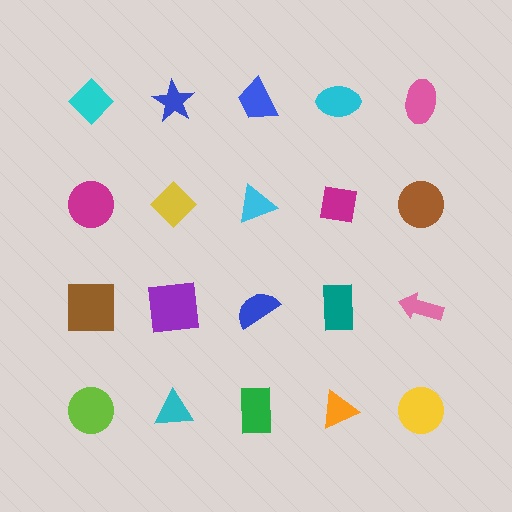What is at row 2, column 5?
A brown circle.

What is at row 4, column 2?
A cyan triangle.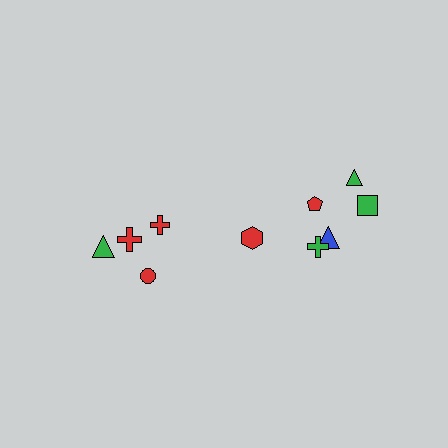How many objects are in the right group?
There are 6 objects.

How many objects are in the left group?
There are 4 objects.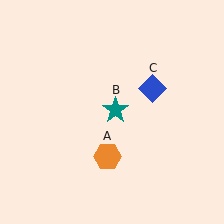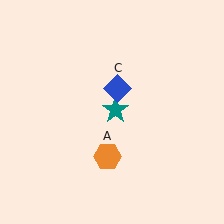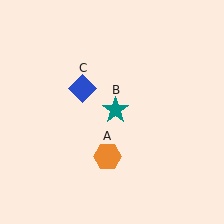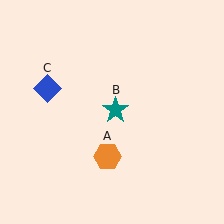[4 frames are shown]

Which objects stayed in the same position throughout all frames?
Orange hexagon (object A) and teal star (object B) remained stationary.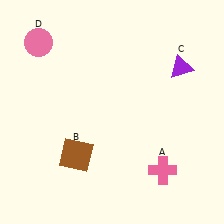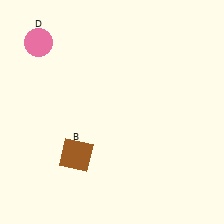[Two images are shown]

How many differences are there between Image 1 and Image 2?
There are 2 differences between the two images.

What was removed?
The purple triangle (C), the pink cross (A) were removed in Image 2.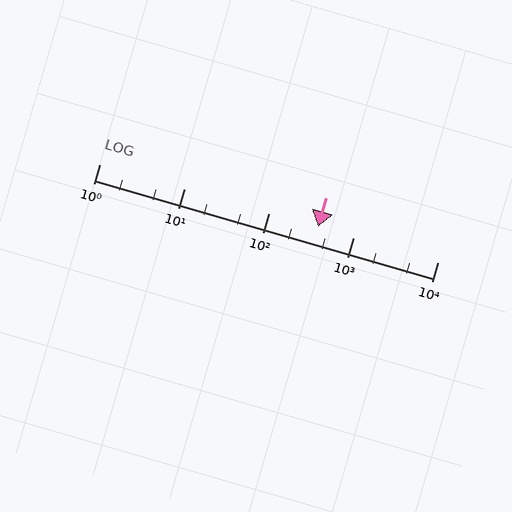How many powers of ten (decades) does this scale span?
The scale spans 4 decades, from 1 to 10000.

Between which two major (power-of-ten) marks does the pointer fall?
The pointer is between 100 and 1000.